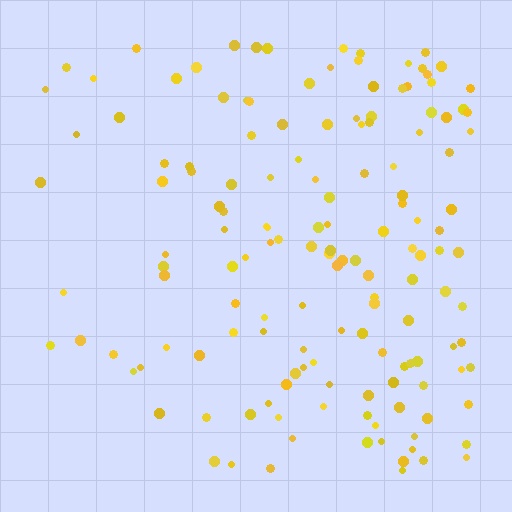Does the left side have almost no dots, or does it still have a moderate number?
Still a moderate number, just noticeably fewer than the right.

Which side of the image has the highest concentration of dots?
The right.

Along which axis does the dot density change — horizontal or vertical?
Horizontal.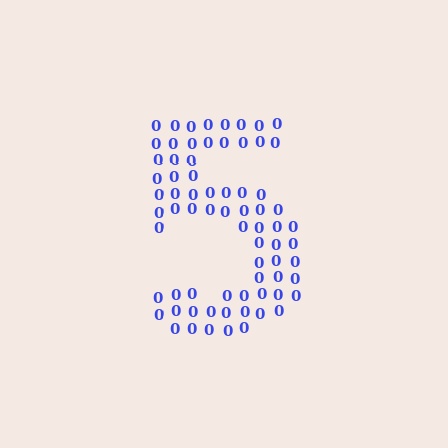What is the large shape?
The large shape is the digit 5.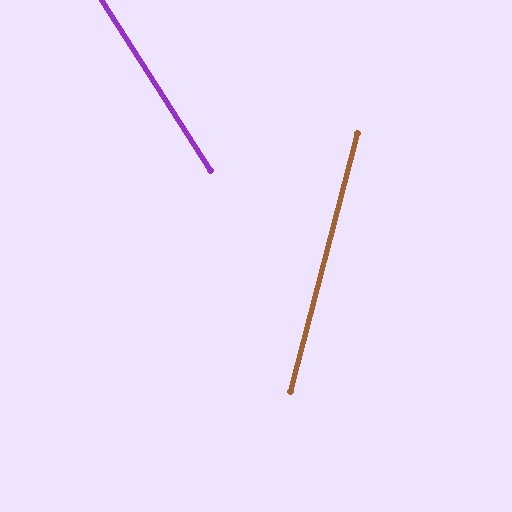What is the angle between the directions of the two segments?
Approximately 47 degrees.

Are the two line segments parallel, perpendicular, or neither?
Neither parallel nor perpendicular — they differ by about 47°.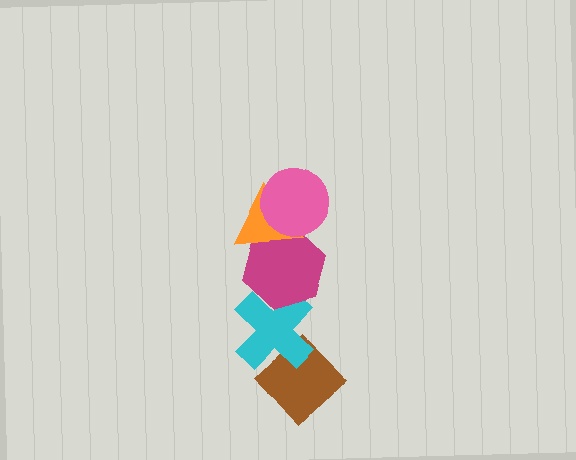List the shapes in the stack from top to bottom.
From top to bottom: the pink circle, the orange triangle, the magenta hexagon, the cyan cross, the brown diamond.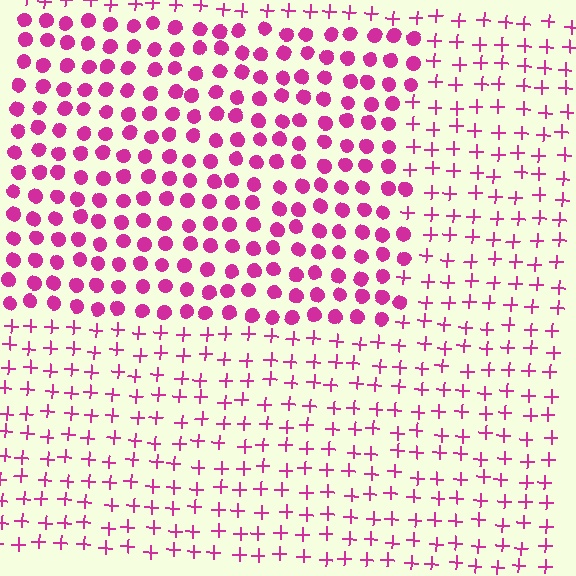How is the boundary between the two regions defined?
The boundary is defined by a change in element shape: circles inside vs. plus signs outside. All elements share the same color and spacing.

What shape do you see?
I see a rectangle.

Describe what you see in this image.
The image is filled with small magenta elements arranged in a uniform grid. A rectangle-shaped region contains circles, while the surrounding area contains plus signs. The boundary is defined purely by the change in element shape.